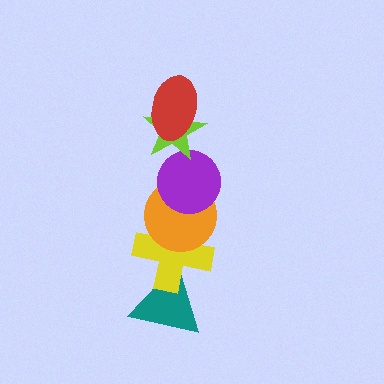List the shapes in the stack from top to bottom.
From top to bottom: the red ellipse, the lime star, the purple circle, the orange circle, the yellow cross, the teal triangle.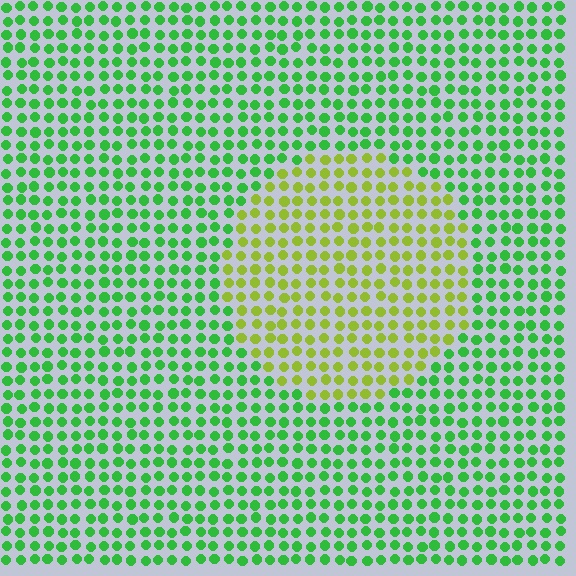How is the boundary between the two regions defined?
The boundary is defined purely by a slight shift in hue (about 47 degrees). Spacing, size, and orientation are identical on both sides.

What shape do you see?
I see a circle.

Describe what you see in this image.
The image is filled with small green elements in a uniform arrangement. A circle-shaped region is visible where the elements are tinted to a slightly different hue, forming a subtle color boundary.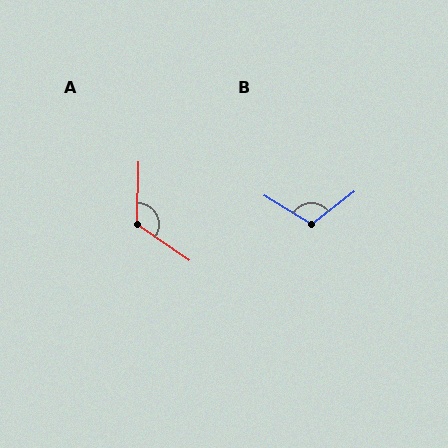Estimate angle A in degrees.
Approximately 123 degrees.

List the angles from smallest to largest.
B (111°), A (123°).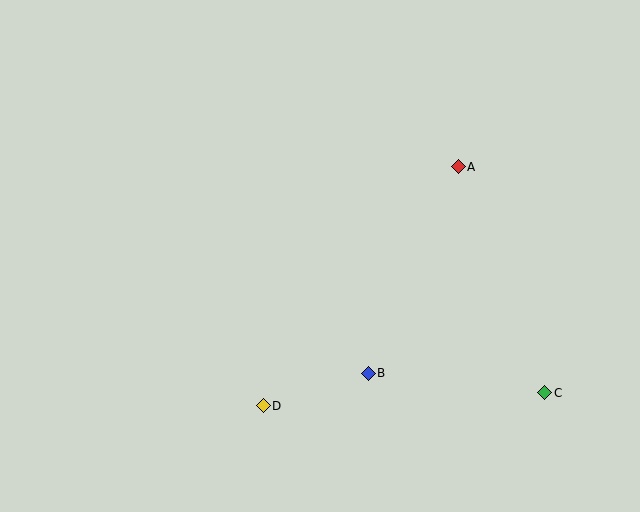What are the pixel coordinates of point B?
Point B is at (368, 373).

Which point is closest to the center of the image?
Point B at (368, 373) is closest to the center.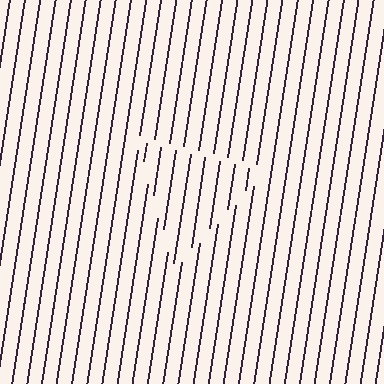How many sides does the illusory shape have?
3 sides — the line-ends trace a triangle.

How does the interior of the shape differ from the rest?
The interior of the shape contains the same grating, shifted by half a period — the contour is defined by the phase discontinuity where line-ends from the inner and outer gratings abut.